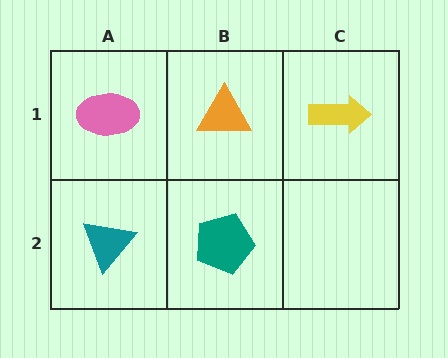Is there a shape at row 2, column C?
No, that cell is empty.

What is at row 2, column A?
A teal triangle.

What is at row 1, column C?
A yellow arrow.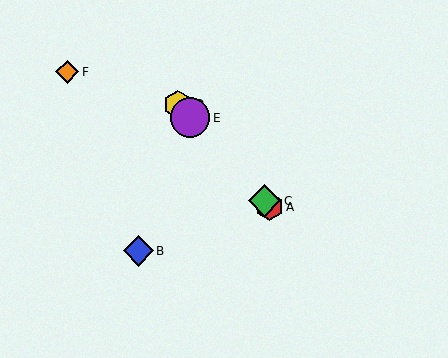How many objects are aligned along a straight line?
4 objects (A, C, D, E) are aligned along a straight line.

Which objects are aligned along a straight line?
Objects A, C, D, E are aligned along a straight line.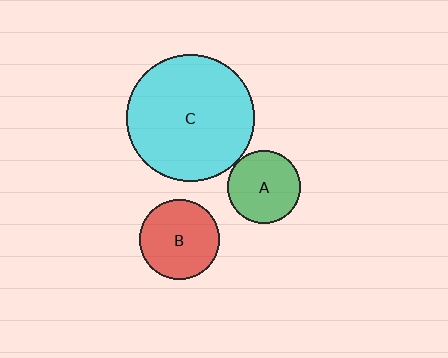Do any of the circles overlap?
No, none of the circles overlap.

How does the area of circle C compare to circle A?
Approximately 3.0 times.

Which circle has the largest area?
Circle C (cyan).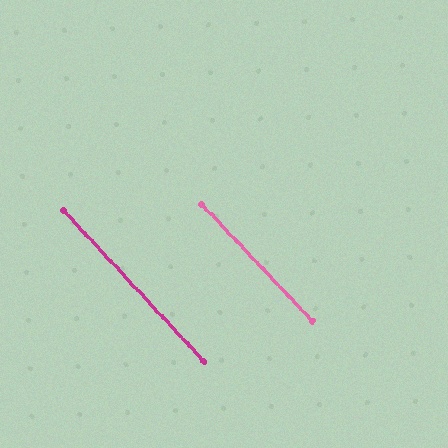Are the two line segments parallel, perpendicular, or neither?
Parallel — their directions differ by only 0.5°.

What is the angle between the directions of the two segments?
Approximately 1 degree.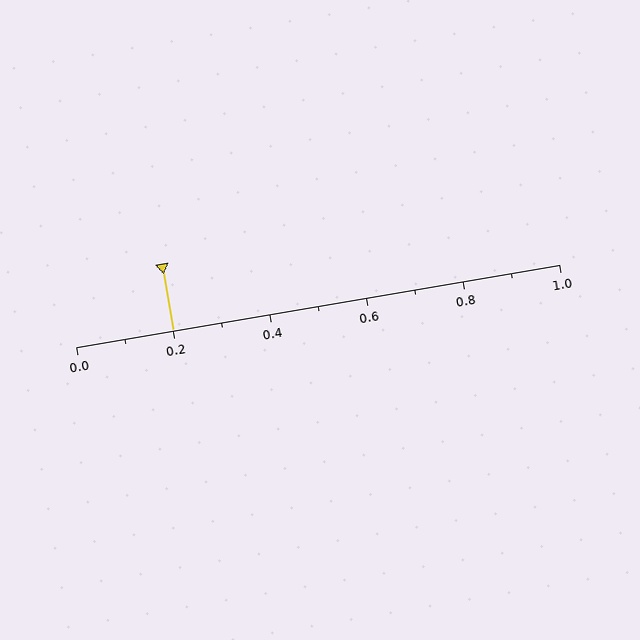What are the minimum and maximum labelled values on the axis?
The axis runs from 0.0 to 1.0.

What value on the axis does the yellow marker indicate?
The marker indicates approximately 0.2.